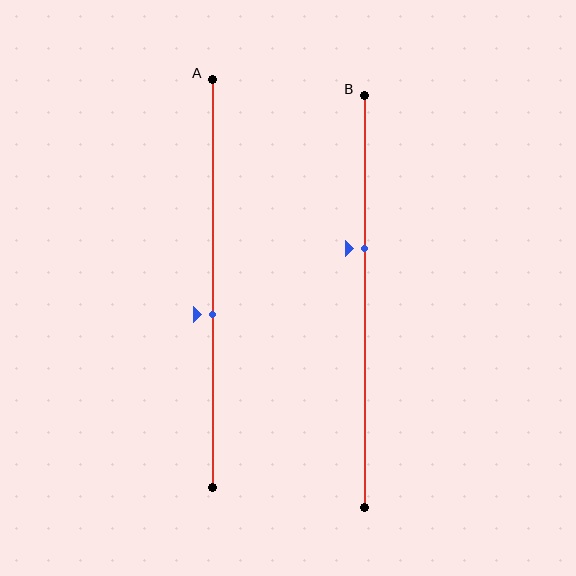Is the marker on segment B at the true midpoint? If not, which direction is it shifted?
No, the marker on segment B is shifted upward by about 13% of the segment length.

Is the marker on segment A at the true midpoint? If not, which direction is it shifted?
No, the marker on segment A is shifted downward by about 7% of the segment length.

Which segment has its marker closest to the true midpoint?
Segment A has its marker closest to the true midpoint.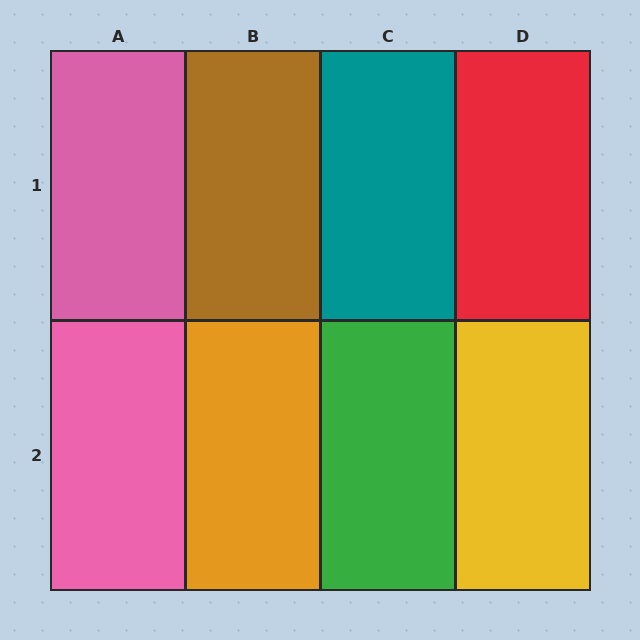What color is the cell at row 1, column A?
Pink.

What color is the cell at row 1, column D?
Red.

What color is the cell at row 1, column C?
Teal.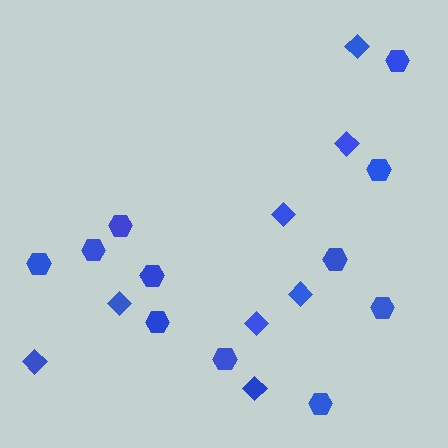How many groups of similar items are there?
There are 2 groups: one group of diamonds (8) and one group of hexagons (11).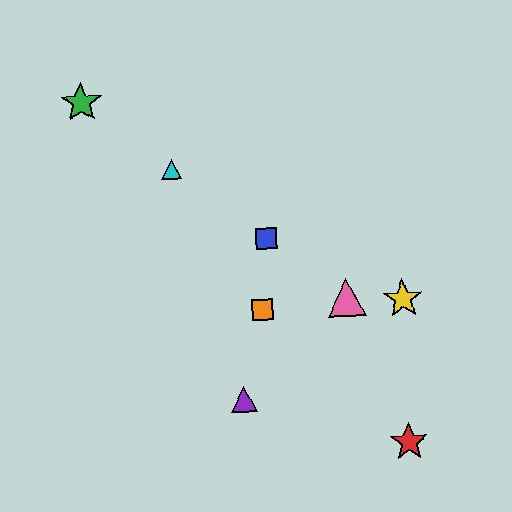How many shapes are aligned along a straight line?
4 shapes (the blue square, the green star, the cyan triangle, the pink triangle) are aligned along a straight line.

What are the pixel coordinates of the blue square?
The blue square is at (266, 239).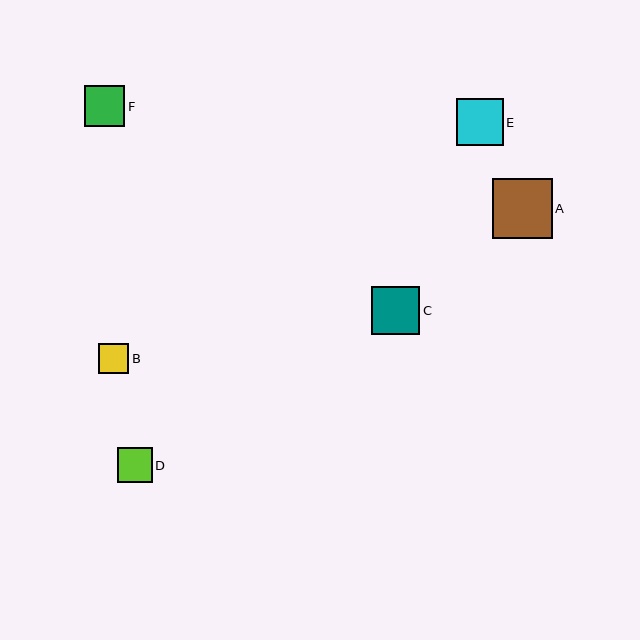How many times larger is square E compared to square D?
Square E is approximately 1.3 times the size of square D.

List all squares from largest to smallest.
From largest to smallest: A, C, E, F, D, B.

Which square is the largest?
Square A is the largest with a size of approximately 60 pixels.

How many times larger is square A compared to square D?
Square A is approximately 1.7 times the size of square D.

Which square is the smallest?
Square B is the smallest with a size of approximately 30 pixels.